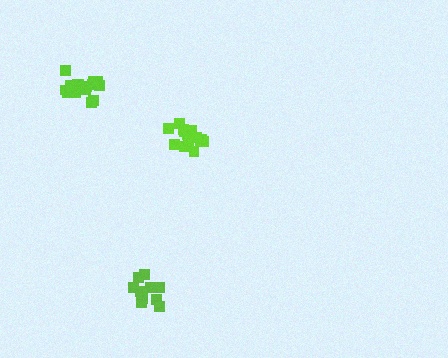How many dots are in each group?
Group 1: 16 dots, Group 2: 12 dots, Group 3: 16 dots (44 total).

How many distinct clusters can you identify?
There are 3 distinct clusters.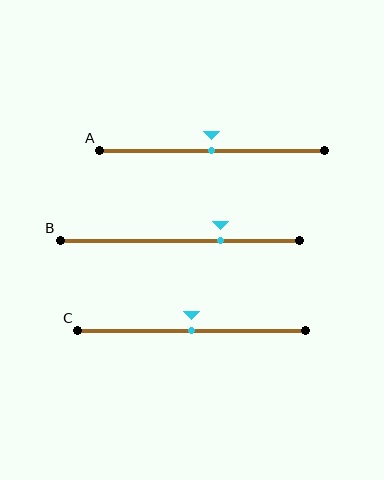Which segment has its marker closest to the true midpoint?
Segment A has its marker closest to the true midpoint.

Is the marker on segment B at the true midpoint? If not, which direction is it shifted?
No, the marker on segment B is shifted to the right by about 17% of the segment length.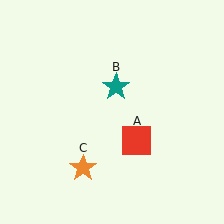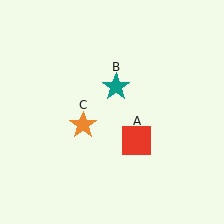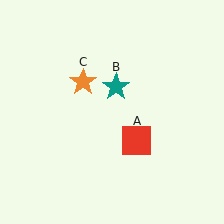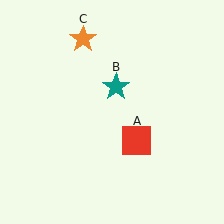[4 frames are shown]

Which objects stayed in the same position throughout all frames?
Red square (object A) and teal star (object B) remained stationary.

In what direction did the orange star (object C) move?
The orange star (object C) moved up.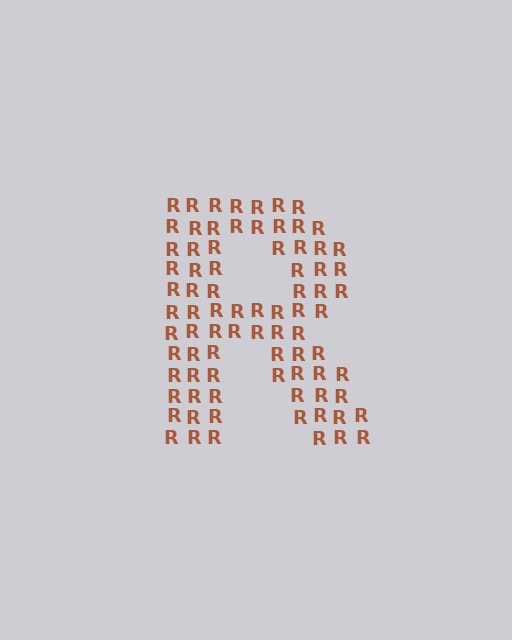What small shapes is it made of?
It is made of small letter R's.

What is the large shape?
The large shape is the letter R.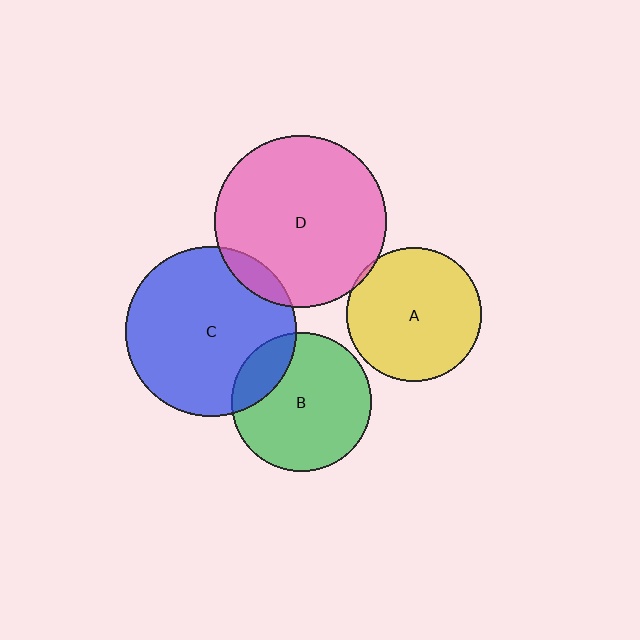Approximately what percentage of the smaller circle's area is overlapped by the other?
Approximately 10%.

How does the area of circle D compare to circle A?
Approximately 1.7 times.